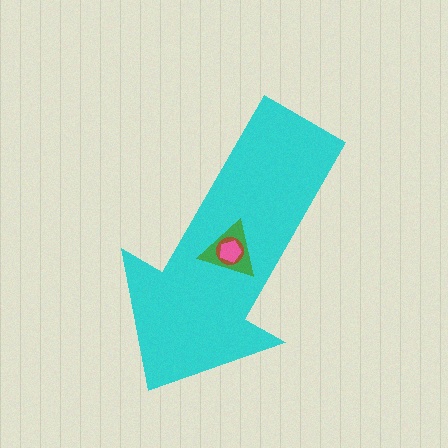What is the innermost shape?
The pink pentagon.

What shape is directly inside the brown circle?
The pink pentagon.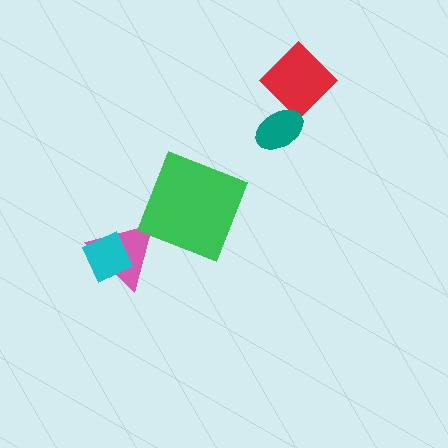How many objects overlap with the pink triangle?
1 object overlaps with the pink triangle.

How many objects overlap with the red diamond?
1 object overlaps with the red diamond.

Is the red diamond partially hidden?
Yes, it is partially covered by another shape.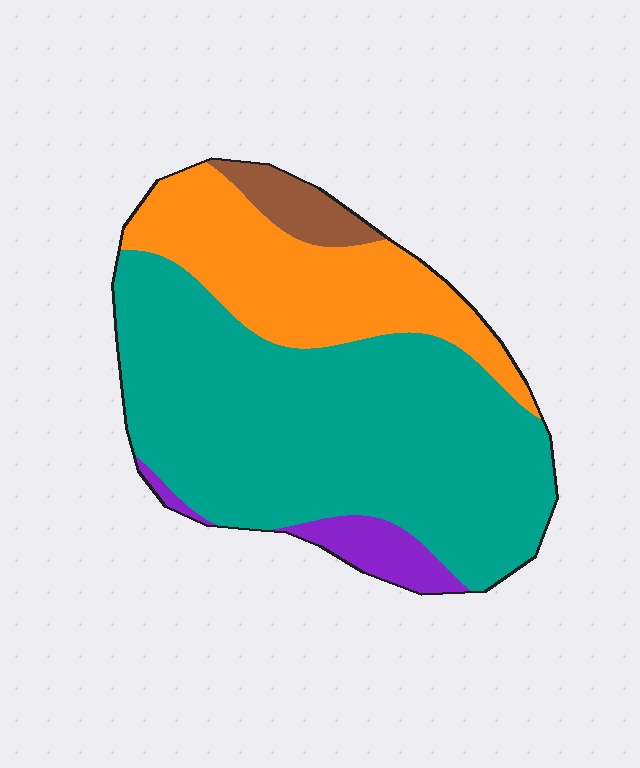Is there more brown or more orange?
Orange.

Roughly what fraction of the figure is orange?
Orange takes up about one quarter (1/4) of the figure.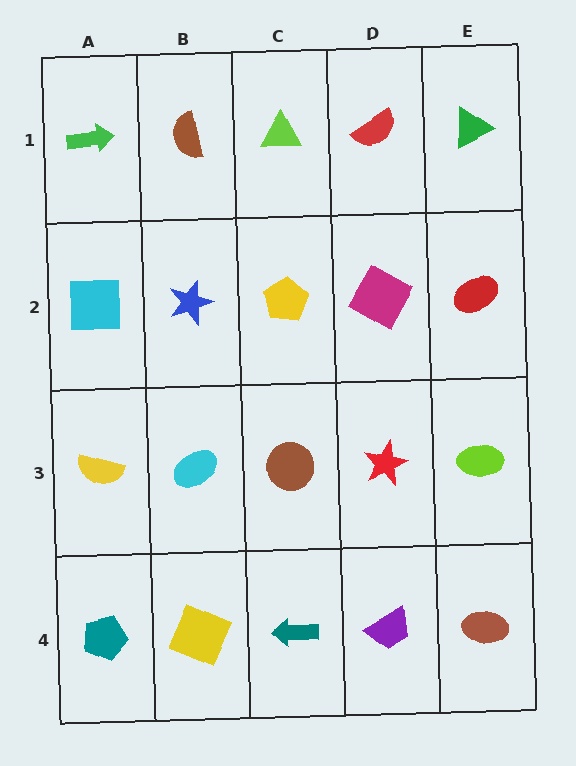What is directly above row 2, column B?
A brown semicircle.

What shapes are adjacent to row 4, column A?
A yellow semicircle (row 3, column A), a yellow square (row 4, column B).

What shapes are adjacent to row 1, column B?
A blue star (row 2, column B), a green arrow (row 1, column A), a lime triangle (row 1, column C).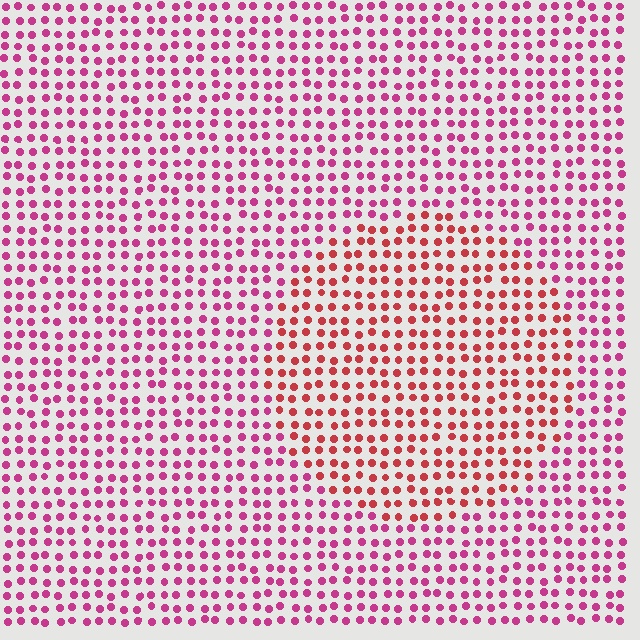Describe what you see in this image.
The image is filled with small magenta elements in a uniform arrangement. A circle-shaped region is visible where the elements are tinted to a slightly different hue, forming a subtle color boundary.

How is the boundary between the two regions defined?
The boundary is defined purely by a slight shift in hue (about 32 degrees). Spacing, size, and orientation are identical on both sides.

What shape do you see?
I see a circle.